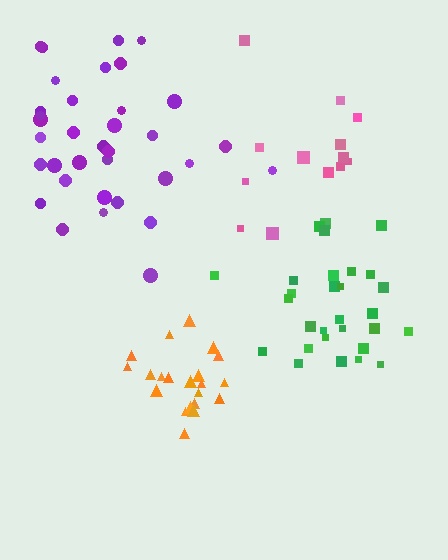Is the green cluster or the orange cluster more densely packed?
Orange.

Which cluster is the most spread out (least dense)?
Pink.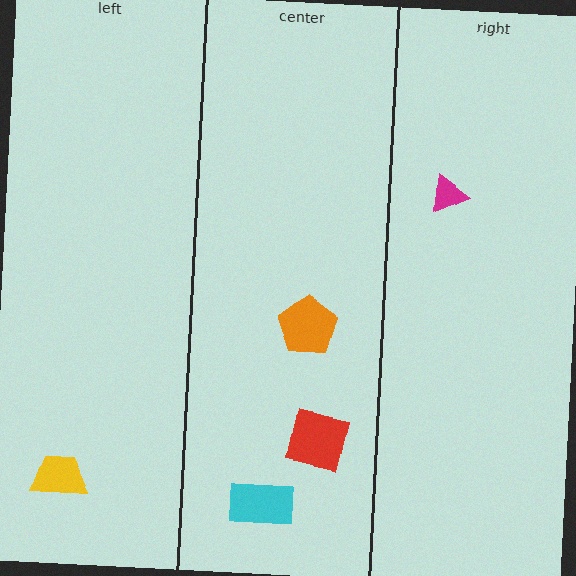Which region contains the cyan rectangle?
The center region.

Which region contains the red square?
The center region.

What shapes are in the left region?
The yellow trapezoid.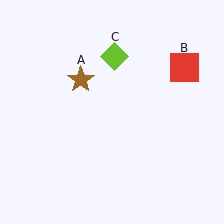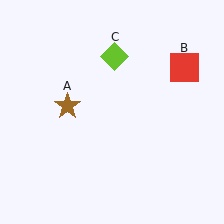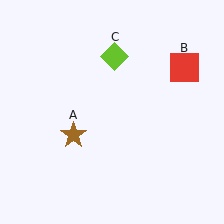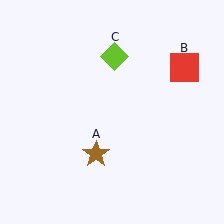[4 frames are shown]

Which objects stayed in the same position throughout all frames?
Red square (object B) and lime diamond (object C) remained stationary.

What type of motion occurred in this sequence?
The brown star (object A) rotated counterclockwise around the center of the scene.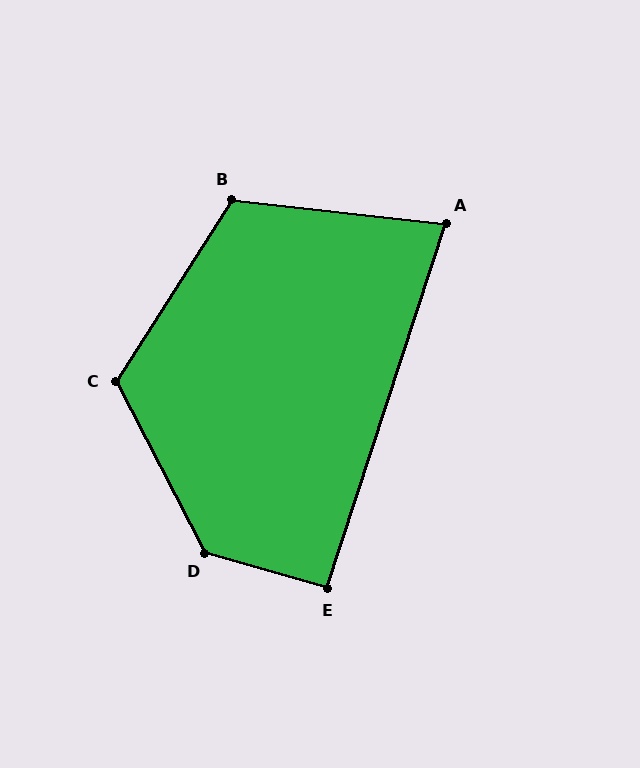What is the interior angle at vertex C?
Approximately 120 degrees (obtuse).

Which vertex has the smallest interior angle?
A, at approximately 78 degrees.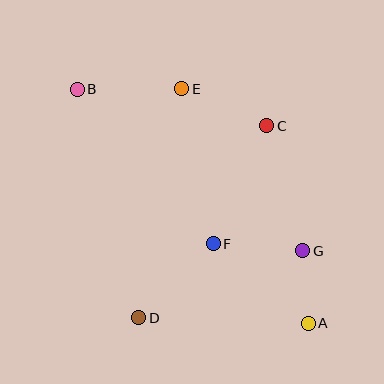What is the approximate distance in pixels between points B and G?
The distance between B and G is approximately 277 pixels.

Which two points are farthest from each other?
Points A and B are farthest from each other.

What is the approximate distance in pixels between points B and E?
The distance between B and E is approximately 104 pixels.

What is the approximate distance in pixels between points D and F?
The distance between D and F is approximately 105 pixels.